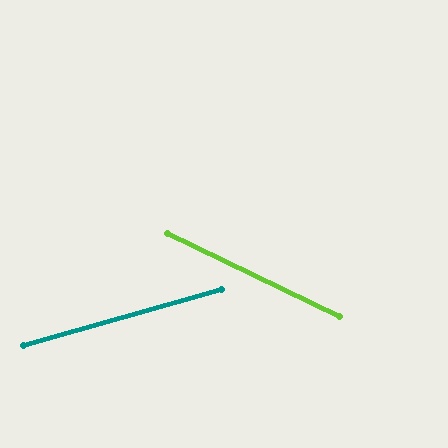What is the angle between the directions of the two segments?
Approximately 42 degrees.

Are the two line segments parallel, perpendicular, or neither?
Neither parallel nor perpendicular — they differ by about 42°.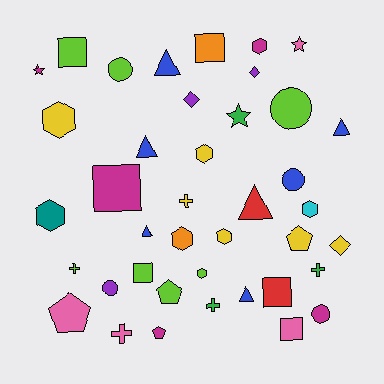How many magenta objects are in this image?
There are 5 magenta objects.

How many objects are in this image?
There are 40 objects.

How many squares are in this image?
There are 6 squares.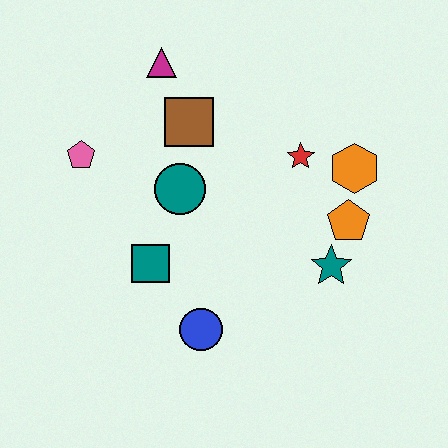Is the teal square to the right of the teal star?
No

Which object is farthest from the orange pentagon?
The pink pentagon is farthest from the orange pentagon.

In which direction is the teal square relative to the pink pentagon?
The teal square is below the pink pentagon.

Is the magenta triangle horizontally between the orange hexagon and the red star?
No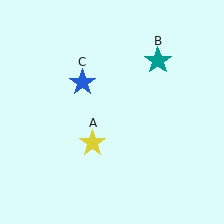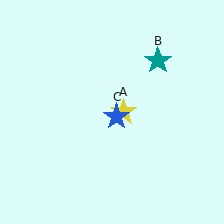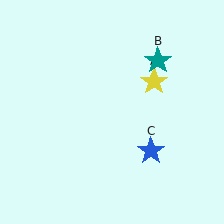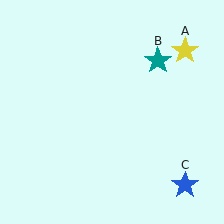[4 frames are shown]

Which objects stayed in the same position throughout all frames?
Teal star (object B) remained stationary.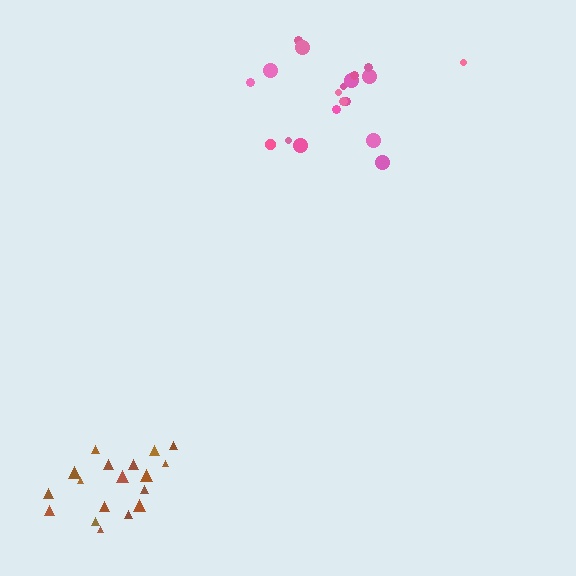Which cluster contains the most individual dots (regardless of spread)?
Pink (19).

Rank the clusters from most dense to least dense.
brown, pink.